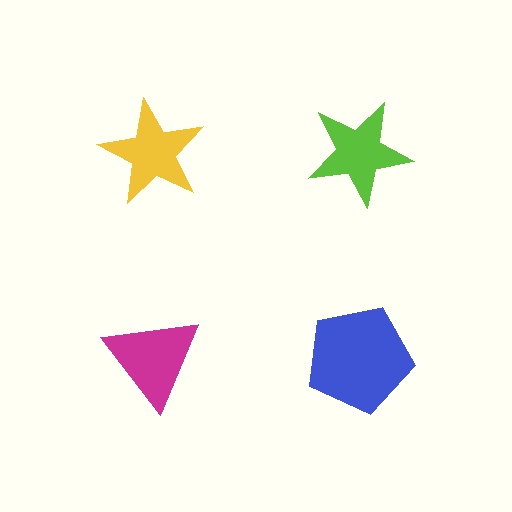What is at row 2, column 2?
A blue pentagon.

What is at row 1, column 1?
A yellow star.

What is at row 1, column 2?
A lime star.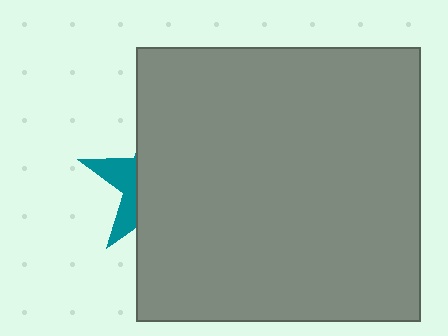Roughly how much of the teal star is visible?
A small part of it is visible (roughly 28%).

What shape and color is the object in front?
The object in front is a gray rectangle.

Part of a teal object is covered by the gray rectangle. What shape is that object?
It is a star.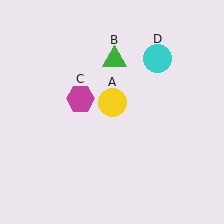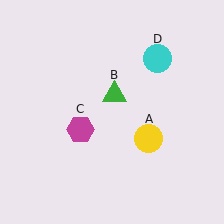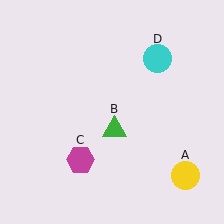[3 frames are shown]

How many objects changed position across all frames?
3 objects changed position: yellow circle (object A), green triangle (object B), magenta hexagon (object C).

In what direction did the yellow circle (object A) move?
The yellow circle (object A) moved down and to the right.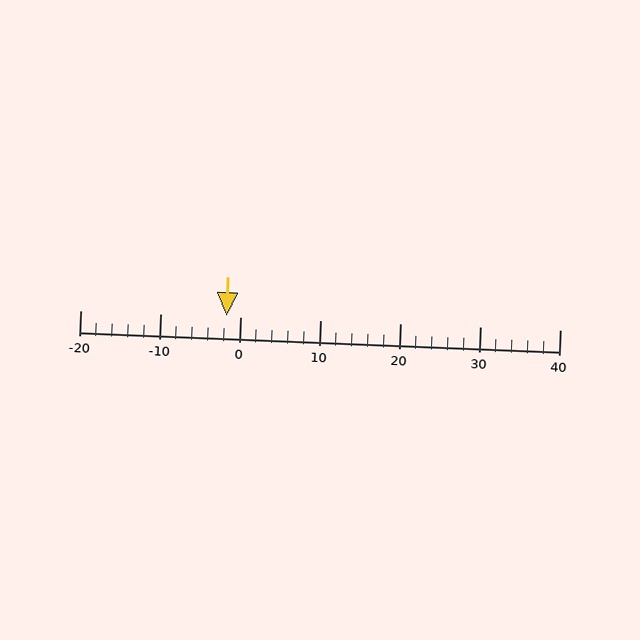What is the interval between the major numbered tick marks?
The major tick marks are spaced 10 units apart.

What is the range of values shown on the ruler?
The ruler shows values from -20 to 40.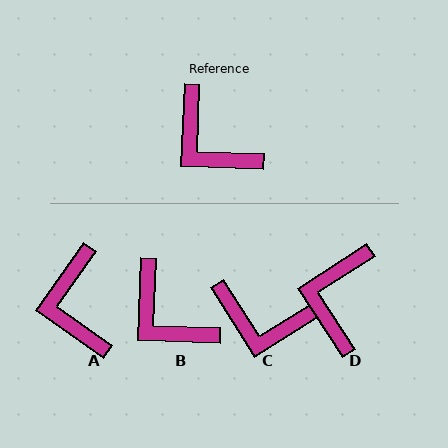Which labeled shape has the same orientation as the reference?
B.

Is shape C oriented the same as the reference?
No, it is off by about 34 degrees.